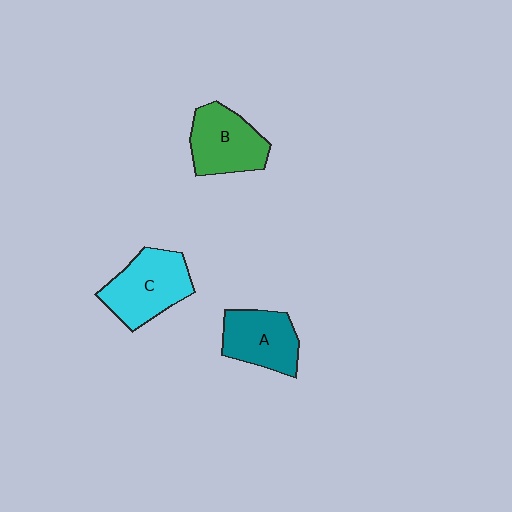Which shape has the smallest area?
Shape A (teal).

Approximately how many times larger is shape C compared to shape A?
Approximately 1.2 times.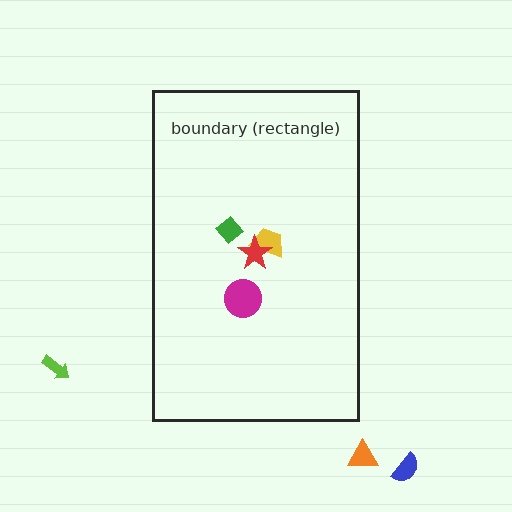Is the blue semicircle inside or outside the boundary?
Outside.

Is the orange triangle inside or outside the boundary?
Outside.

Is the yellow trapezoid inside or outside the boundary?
Inside.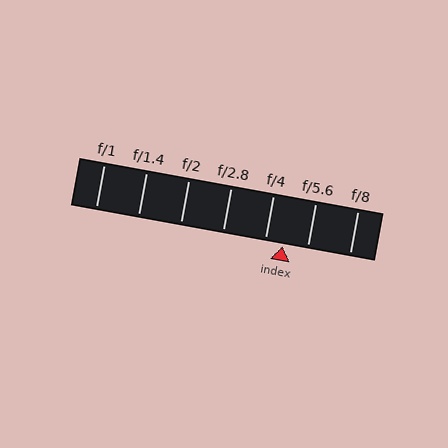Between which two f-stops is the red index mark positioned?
The index mark is between f/4 and f/5.6.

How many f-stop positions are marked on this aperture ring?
There are 7 f-stop positions marked.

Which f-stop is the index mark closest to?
The index mark is closest to f/4.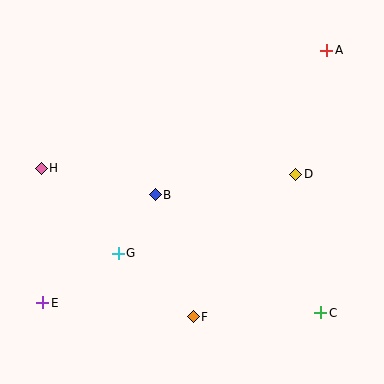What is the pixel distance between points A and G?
The distance between A and G is 291 pixels.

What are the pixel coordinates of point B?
Point B is at (155, 195).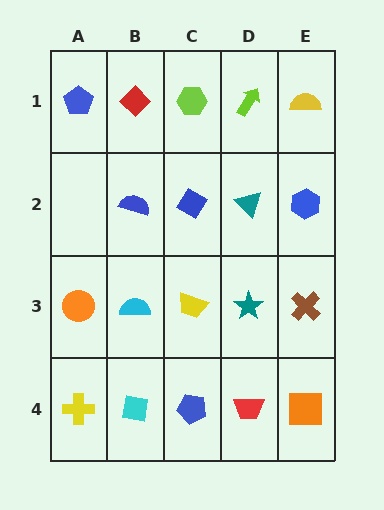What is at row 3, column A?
An orange circle.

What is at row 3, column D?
A teal star.